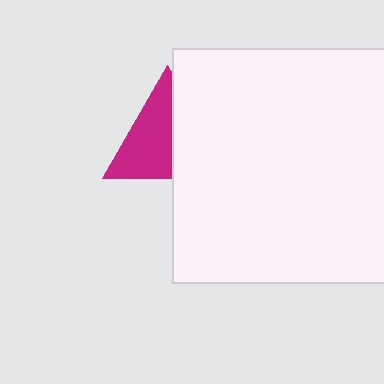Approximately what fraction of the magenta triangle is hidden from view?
Roughly 44% of the magenta triangle is hidden behind the white square.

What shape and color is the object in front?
The object in front is a white square.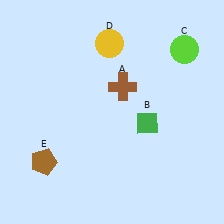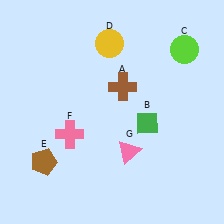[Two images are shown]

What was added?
A pink cross (F), a pink triangle (G) were added in Image 2.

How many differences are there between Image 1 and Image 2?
There are 2 differences between the two images.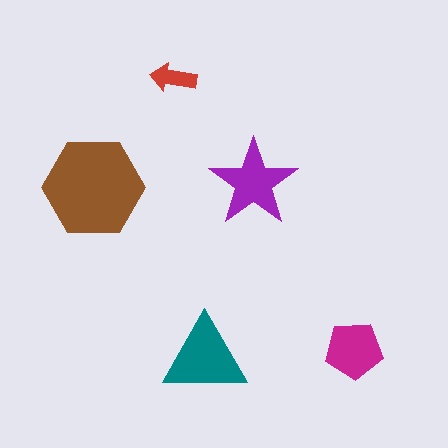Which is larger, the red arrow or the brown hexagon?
The brown hexagon.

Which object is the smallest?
The red arrow.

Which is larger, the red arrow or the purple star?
The purple star.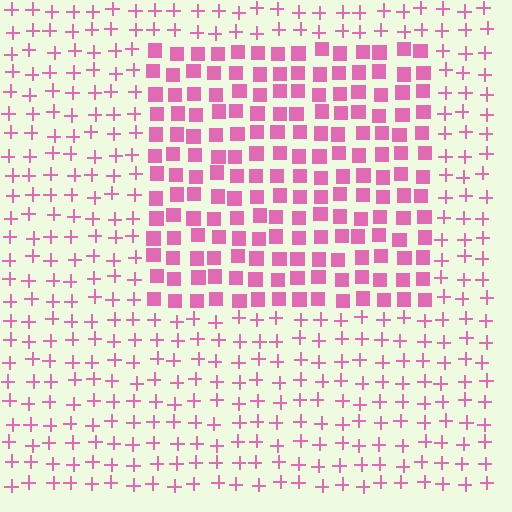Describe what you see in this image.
The image is filled with small pink elements arranged in a uniform grid. A rectangle-shaped region contains squares, while the surrounding area contains plus signs. The boundary is defined purely by the change in element shape.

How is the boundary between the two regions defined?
The boundary is defined by a change in element shape: squares inside vs. plus signs outside. All elements share the same color and spacing.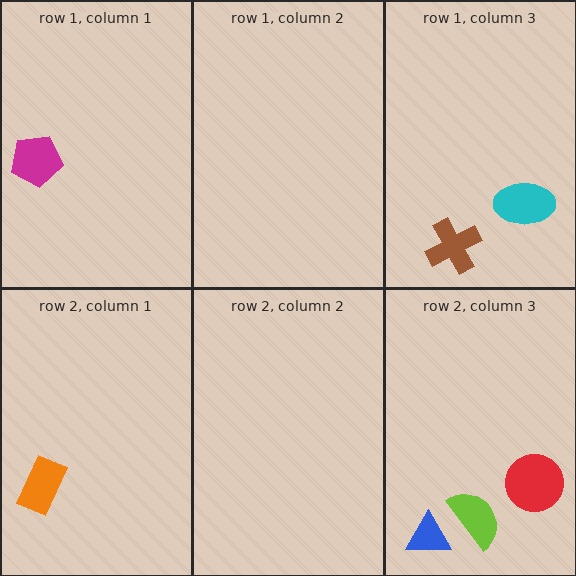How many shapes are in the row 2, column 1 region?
1.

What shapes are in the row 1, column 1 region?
The magenta pentagon.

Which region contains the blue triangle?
The row 2, column 3 region.